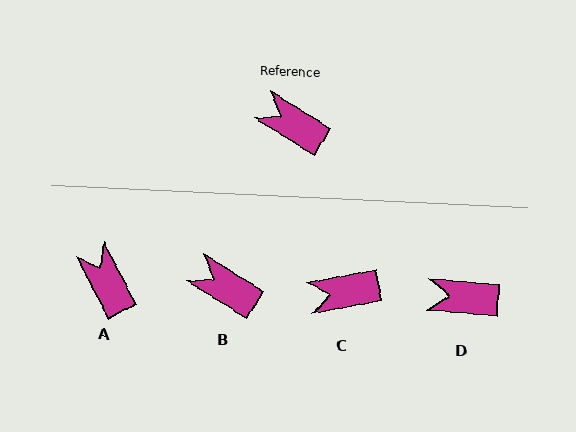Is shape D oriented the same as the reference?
No, it is off by about 27 degrees.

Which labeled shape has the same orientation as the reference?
B.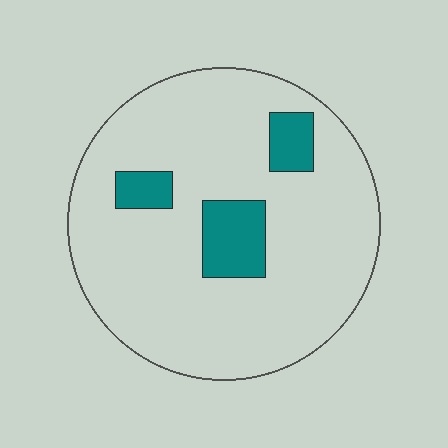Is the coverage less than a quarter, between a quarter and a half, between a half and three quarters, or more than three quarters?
Less than a quarter.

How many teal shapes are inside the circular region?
3.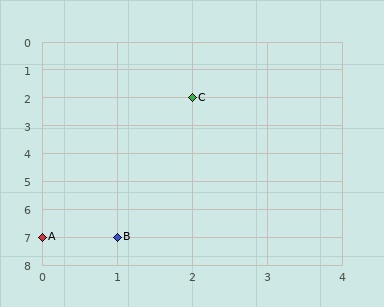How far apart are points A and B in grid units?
Points A and B are 1 column apart.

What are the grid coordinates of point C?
Point C is at grid coordinates (2, 2).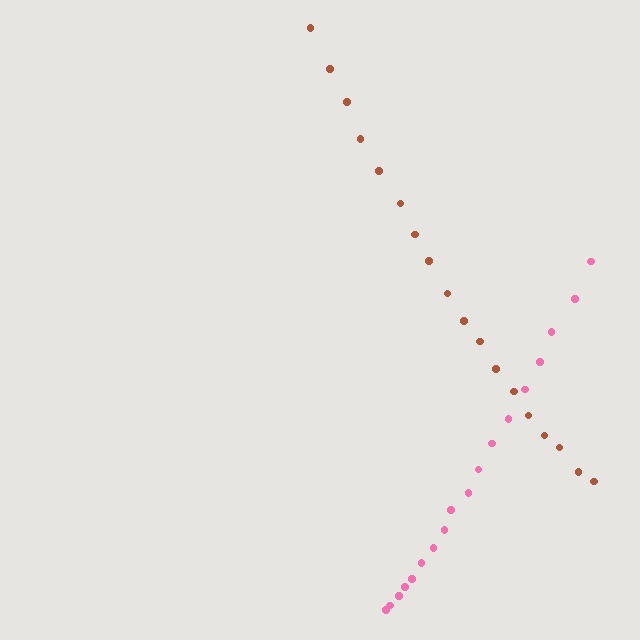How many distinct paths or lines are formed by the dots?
There are 2 distinct paths.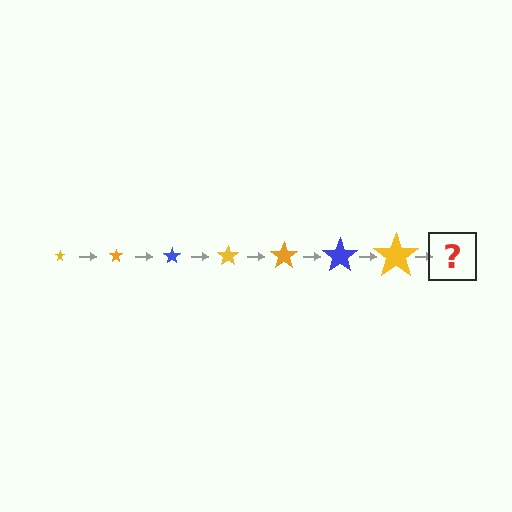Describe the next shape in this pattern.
It should be an orange star, larger than the previous one.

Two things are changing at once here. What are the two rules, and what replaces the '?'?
The two rules are that the star grows larger each step and the color cycles through yellow, orange, and blue. The '?' should be an orange star, larger than the previous one.